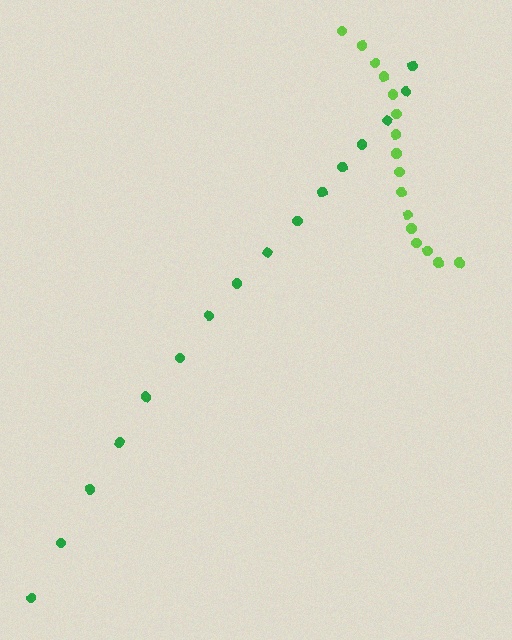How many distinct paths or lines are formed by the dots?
There are 2 distinct paths.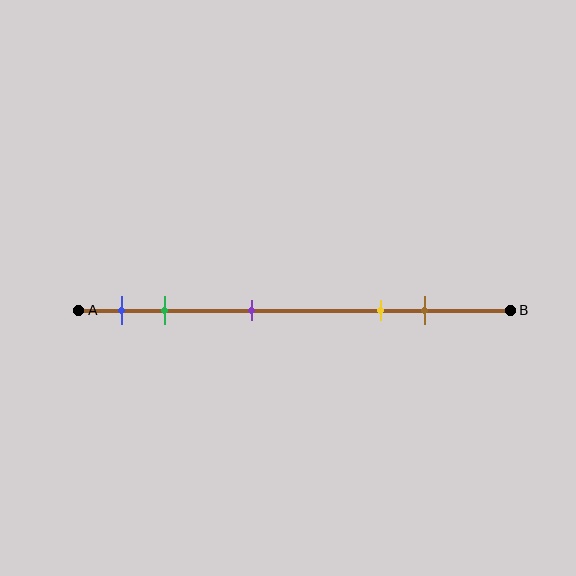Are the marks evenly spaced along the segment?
No, the marks are not evenly spaced.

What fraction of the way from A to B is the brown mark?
The brown mark is approximately 80% (0.8) of the way from A to B.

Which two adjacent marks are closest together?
The blue and green marks are the closest adjacent pair.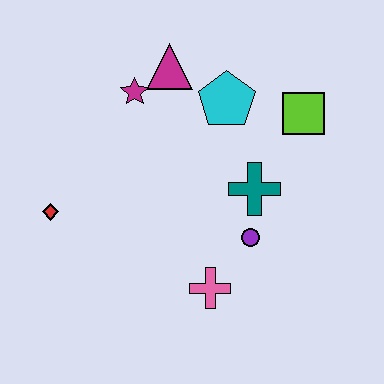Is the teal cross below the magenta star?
Yes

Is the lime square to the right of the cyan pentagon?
Yes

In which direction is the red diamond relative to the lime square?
The red diamond is to the left of the lime square.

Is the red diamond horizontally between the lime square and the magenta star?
No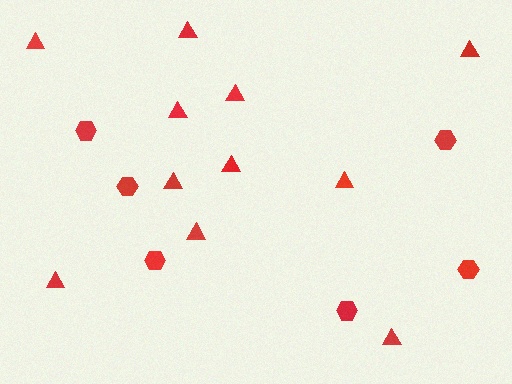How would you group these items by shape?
There are 2 groups: one group of triangles (11) and one group of hexagons (6).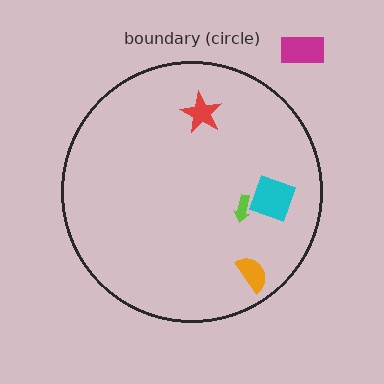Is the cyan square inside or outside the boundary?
Inside.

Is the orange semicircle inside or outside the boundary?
Inside.